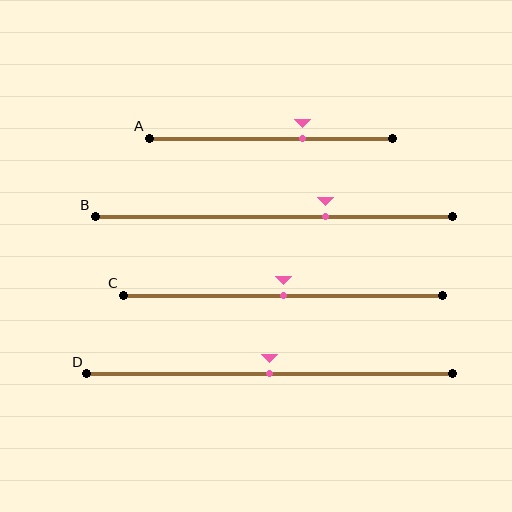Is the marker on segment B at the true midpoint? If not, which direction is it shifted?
No, the marker on segment B is shifted to the right by about 15% of the segment length.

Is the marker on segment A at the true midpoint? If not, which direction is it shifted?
No, the marker on segment A is shifted to the right by about 13% of the segment length.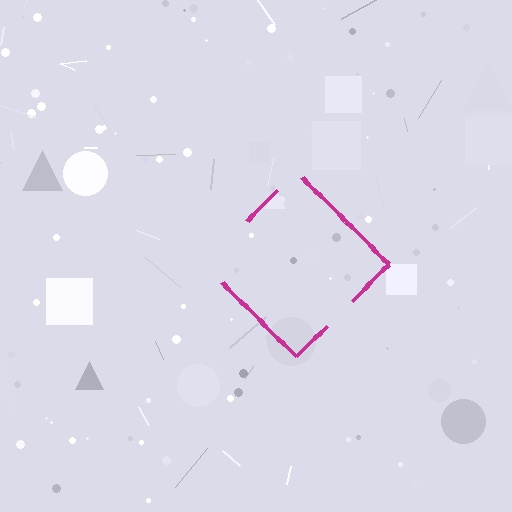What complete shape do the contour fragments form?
The contour fragments form a diamond.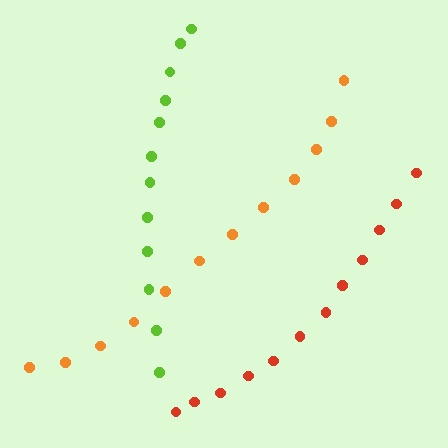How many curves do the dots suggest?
There are 3 distinct paths.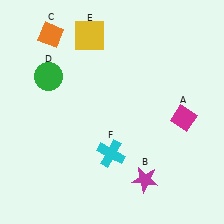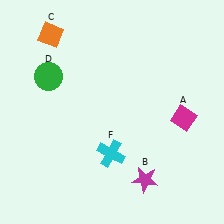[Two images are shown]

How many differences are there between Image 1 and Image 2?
There is 1 difference between the two images.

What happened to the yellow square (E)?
The yellow square (E) was removed in Image 2. It was in the top-left area of Image 1.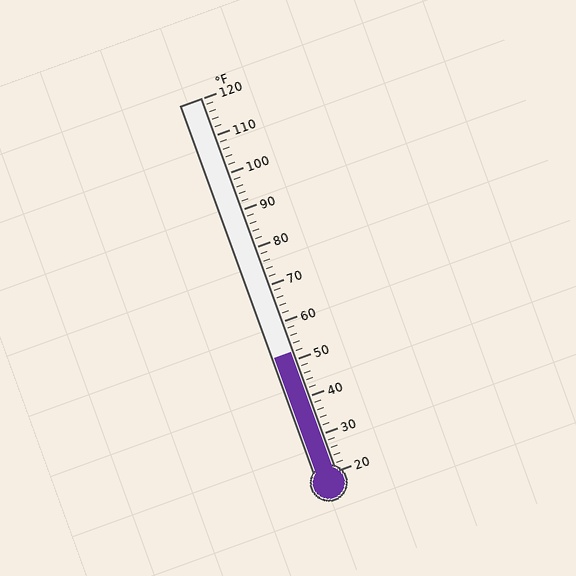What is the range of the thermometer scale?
The thermometer scale ranges from 20°F to 120°F.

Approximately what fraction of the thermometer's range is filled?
The thermometer is filled to approximately 30% of its range.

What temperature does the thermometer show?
The thermometer shows approximately 52°F.